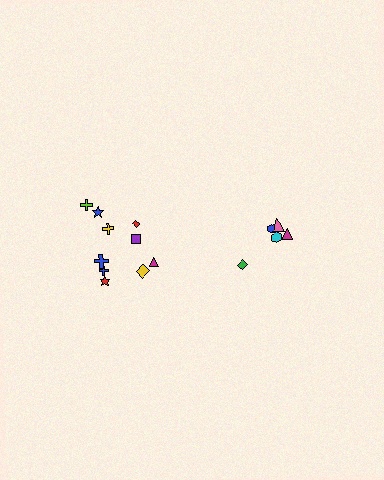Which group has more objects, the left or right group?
The left group.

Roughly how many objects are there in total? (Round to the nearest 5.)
Roughly 15 objects in total.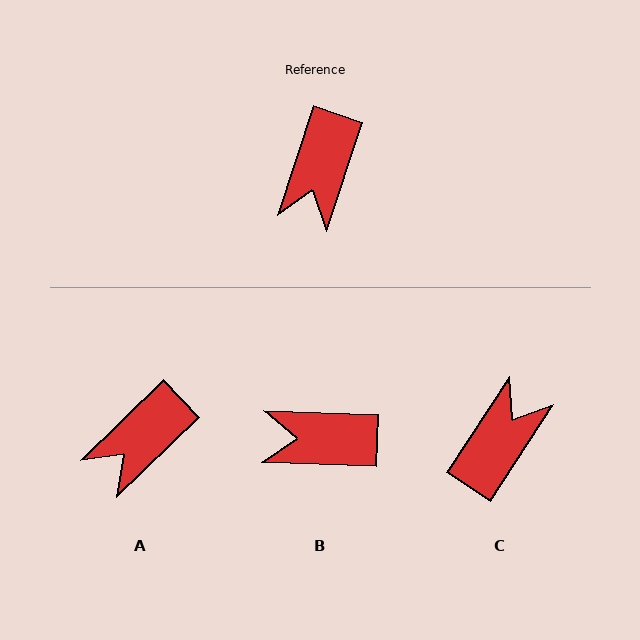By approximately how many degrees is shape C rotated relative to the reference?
Approximately 165 degrees counter-clockwise.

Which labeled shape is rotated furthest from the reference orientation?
C, about 165 degrees away.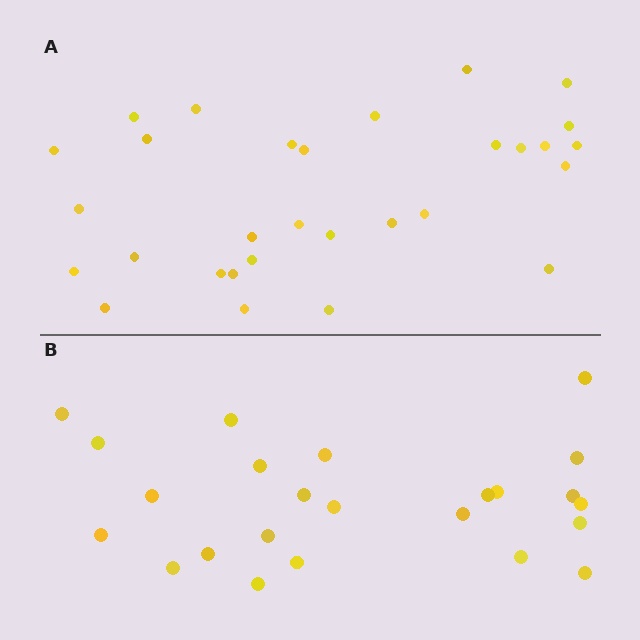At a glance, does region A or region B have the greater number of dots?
Region A (the top region) has more dots.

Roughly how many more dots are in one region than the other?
Region A has about 6 more dots than region B.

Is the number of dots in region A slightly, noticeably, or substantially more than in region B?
Region A has noticeably more, but not dramatically so. The ratio is roughly 1.2 to 1.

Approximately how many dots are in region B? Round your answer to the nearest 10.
About 20 dots. (The exact count is 24, which rounds to 20.)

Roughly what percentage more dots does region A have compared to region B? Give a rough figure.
About 25% more.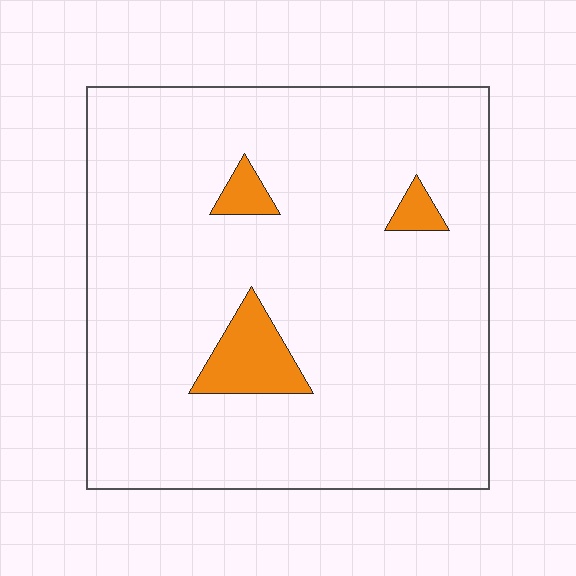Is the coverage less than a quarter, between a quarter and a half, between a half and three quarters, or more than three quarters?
Less than a quarter.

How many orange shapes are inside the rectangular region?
3.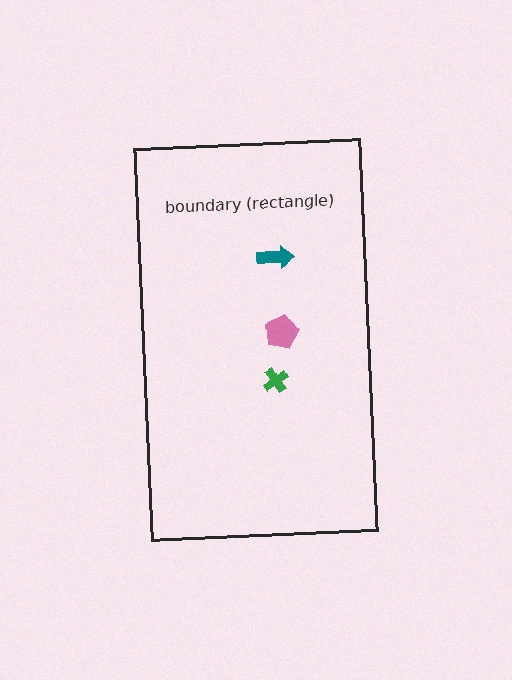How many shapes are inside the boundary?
3 inside, 0 outside.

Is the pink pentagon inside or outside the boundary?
Inside.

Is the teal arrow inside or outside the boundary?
Inside.